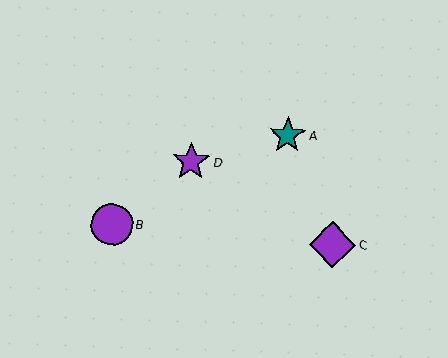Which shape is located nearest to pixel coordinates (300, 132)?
The teal star (labeled A) at (287, 135) is nearest to that location.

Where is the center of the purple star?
The center of the purple star is at (191, 162).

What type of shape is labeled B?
Shape B is a purple circle.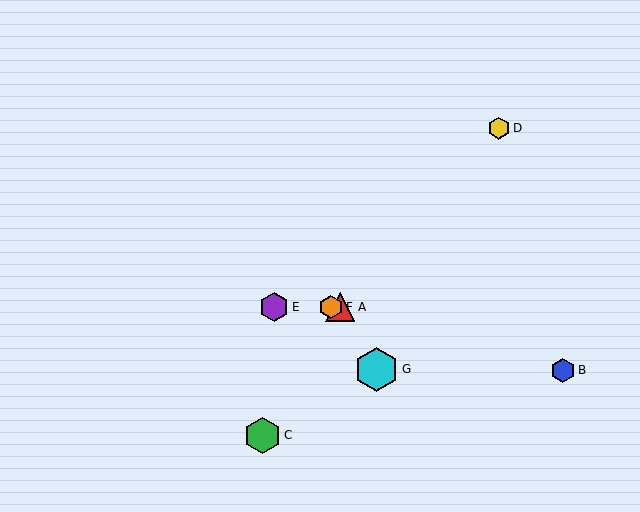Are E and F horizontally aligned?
Yes, both are at y≈307.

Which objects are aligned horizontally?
Objects A, E, F are aligned horizontally.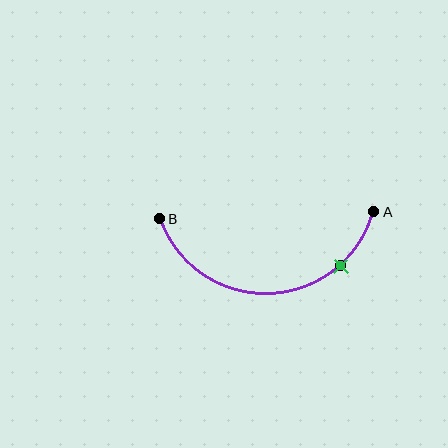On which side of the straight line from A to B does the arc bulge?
The arc bulges below the straight line connecting A and B.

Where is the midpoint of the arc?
The arc midpoint is the point on the curve farthest from the straight line joining A and B. It sits below that line.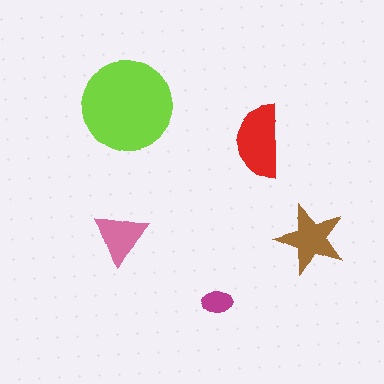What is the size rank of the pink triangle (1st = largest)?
4th.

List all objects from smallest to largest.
The magenta ellipse, the pink triangle, the brown star, the red semicircle, the lime circle.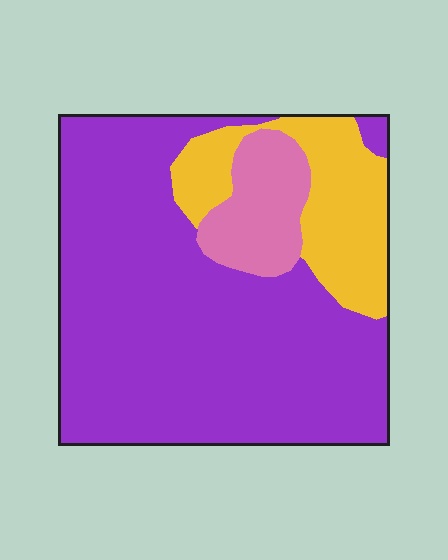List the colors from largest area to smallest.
From largest to smallest: purple, yellow, pink.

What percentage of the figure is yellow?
Yellow takes up about one fifth (1/5) of the figure.